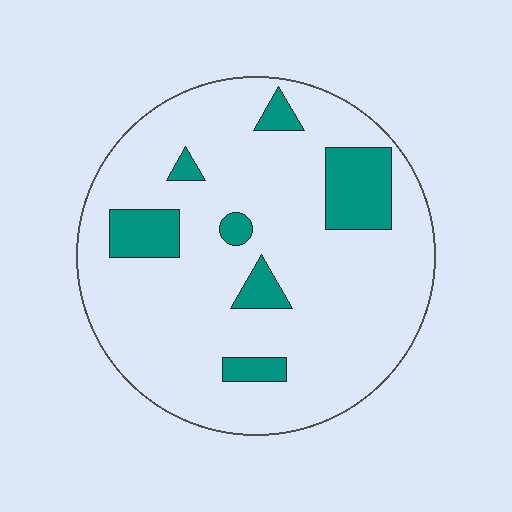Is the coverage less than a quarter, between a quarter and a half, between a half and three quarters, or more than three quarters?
Less than a quarter.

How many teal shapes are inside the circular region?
7.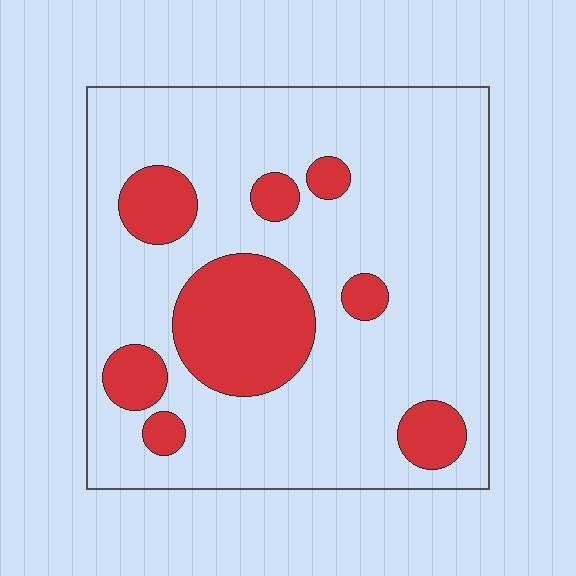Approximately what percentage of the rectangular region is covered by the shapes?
Approximately 20%.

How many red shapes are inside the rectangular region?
8.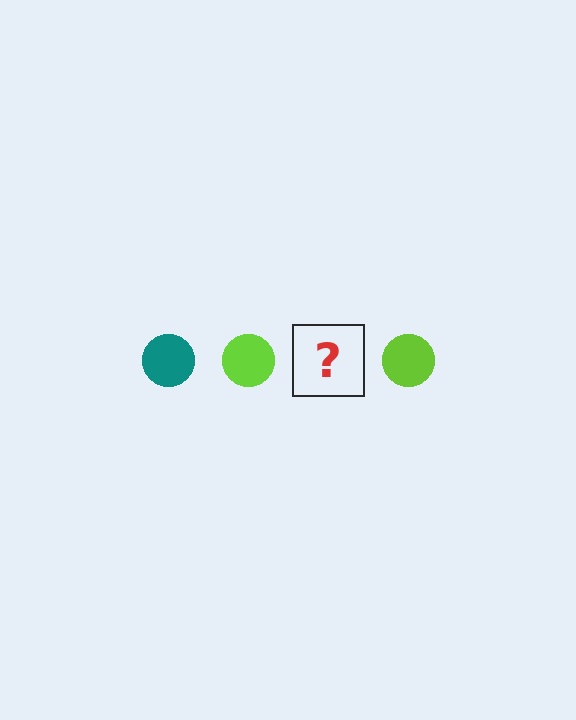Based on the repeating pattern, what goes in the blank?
The blank should be a teal circle.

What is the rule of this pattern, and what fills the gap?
The rule is that the pattern cycles through teal, lime circles. The gap should be filled with a teal circle.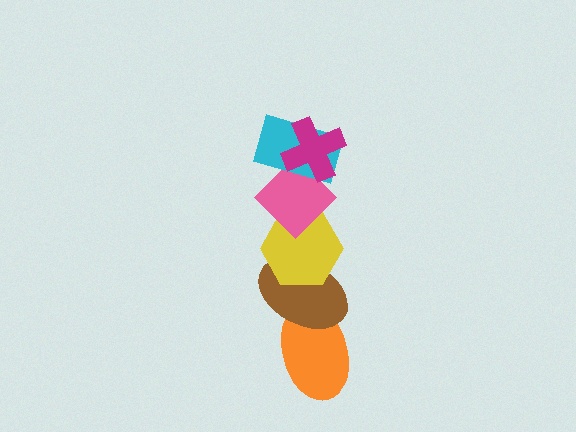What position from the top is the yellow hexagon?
The yellow hexagon is 4th from the top.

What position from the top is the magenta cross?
The magenta cross is 1st from the top.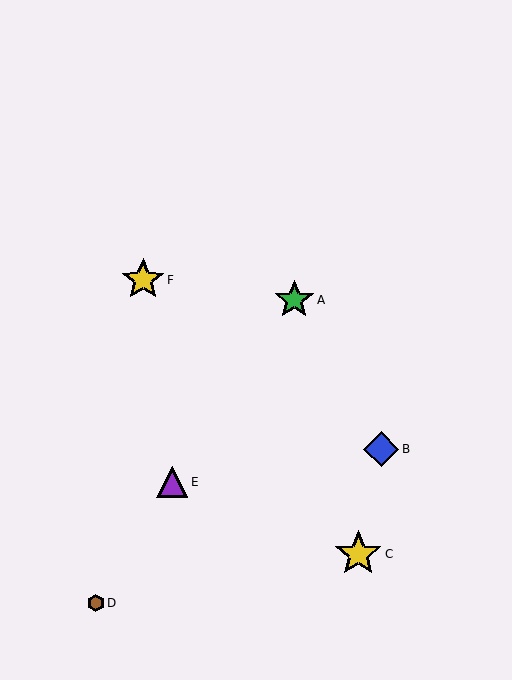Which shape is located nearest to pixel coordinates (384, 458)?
The blue diamond (labeled B) at (381, 449) is nearest to that location.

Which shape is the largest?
The yellow star (labeled C) is the largest.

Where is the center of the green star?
The center of the green star is at (294, 300).